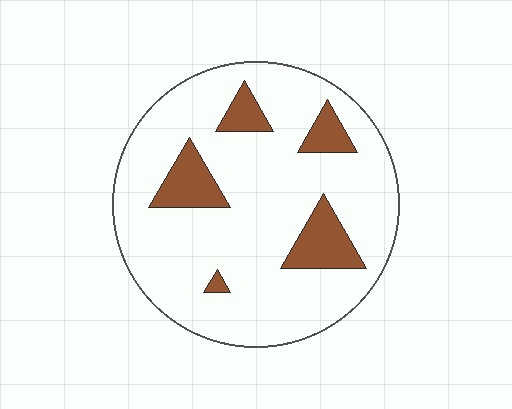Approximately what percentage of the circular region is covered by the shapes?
Approximately 15%.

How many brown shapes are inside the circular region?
5.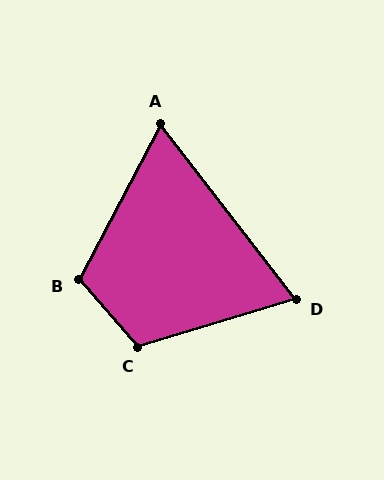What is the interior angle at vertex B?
Approximately 111 degrees (obtuse).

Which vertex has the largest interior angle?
C, at approximately 114 degrees.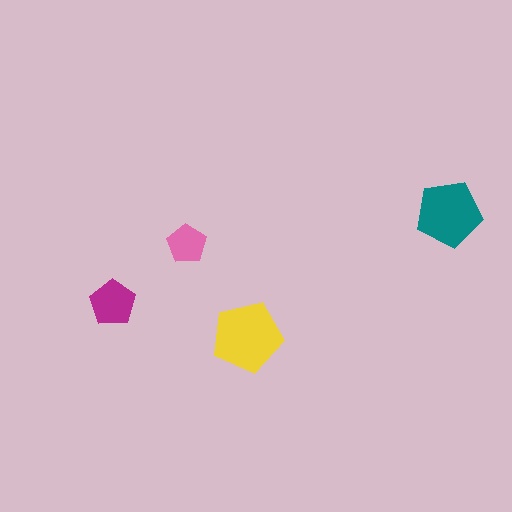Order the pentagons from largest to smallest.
the yellow one, the teal one, the magenta one, the pink one.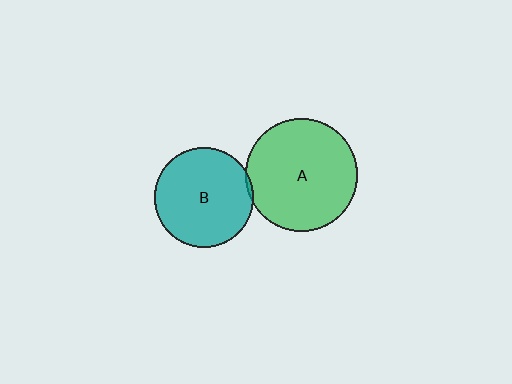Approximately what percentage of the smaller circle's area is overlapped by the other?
Approximately 5%.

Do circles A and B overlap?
Yes.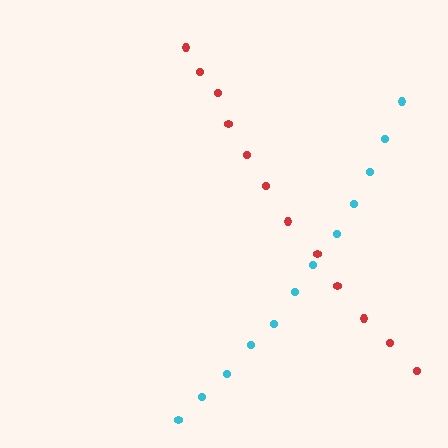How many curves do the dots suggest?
There are 2 distinct paths.